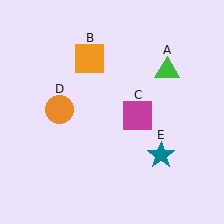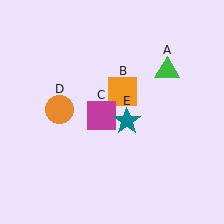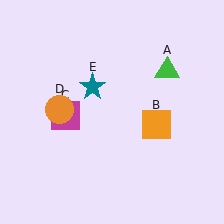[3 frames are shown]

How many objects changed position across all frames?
3 objects changed position: orange square (object B), magenta square (object C), teal star (object E).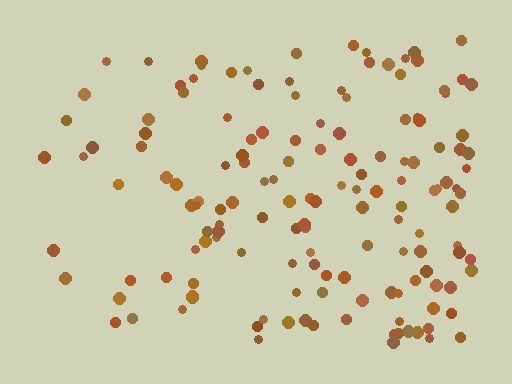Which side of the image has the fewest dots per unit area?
The left.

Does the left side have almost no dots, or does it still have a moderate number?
Still a moderate number, just noticeably fewer than the right.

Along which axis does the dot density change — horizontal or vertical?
Horizontal.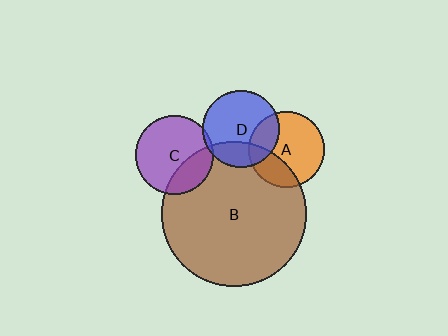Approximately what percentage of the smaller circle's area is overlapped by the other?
Approximately 25%.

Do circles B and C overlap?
Yes.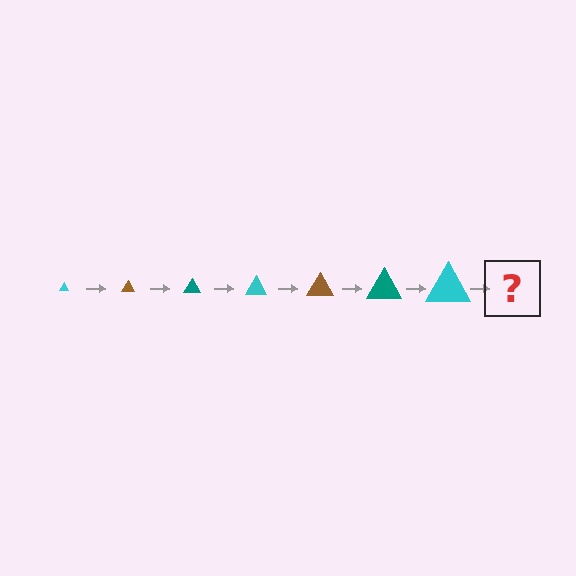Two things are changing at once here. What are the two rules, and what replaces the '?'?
The two rules are that the triangle grows larger each step and the color cycles through cyan, brown, and teal. The '?' should be a brown triangle, larger than the previous one.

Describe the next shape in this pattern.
It should be a brown triangle, larger than the previous one.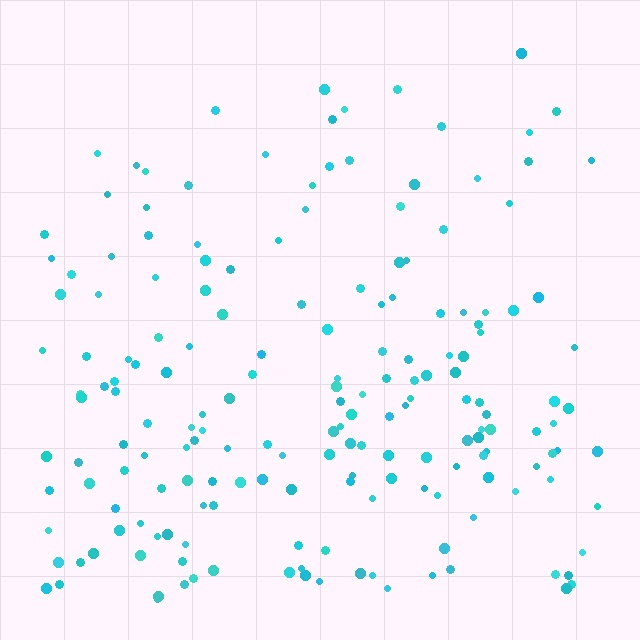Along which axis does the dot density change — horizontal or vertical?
Vertical.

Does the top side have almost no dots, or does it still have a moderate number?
Still a moderate number, just noticeably fewer than the bottom.